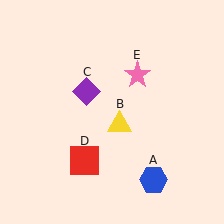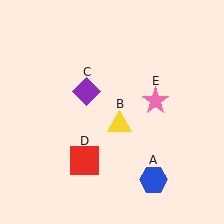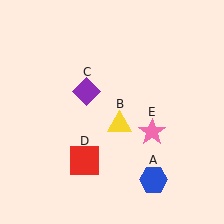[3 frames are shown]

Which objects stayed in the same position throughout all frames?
Blue hexagon (object A) and yellow triangle (object B) and purple diamond (object C) and red square (object D) remained stationary.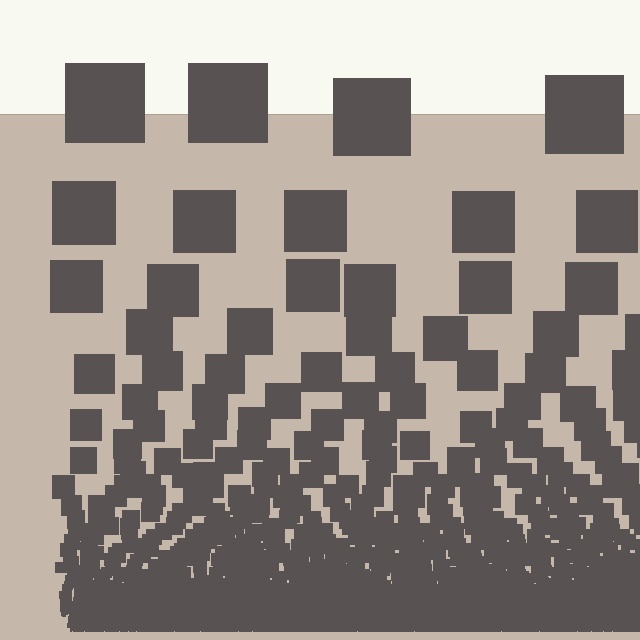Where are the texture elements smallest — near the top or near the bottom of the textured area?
Near the bottom.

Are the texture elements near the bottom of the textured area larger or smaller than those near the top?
Smaller. The gradient is inverted — elements near the bottom are smaller and denser.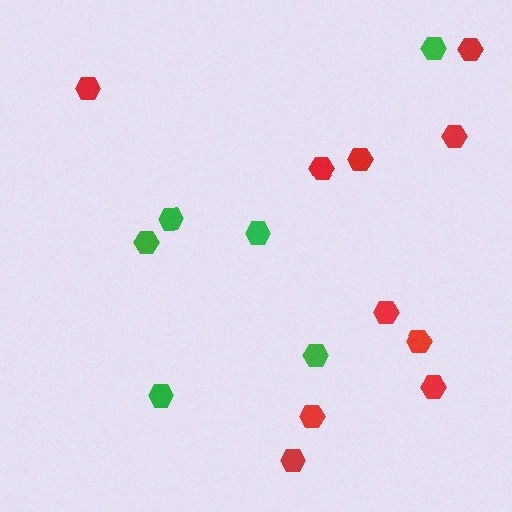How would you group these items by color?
There are 2 groups: one group of green hexagons (6) and one group of red hexagons (10).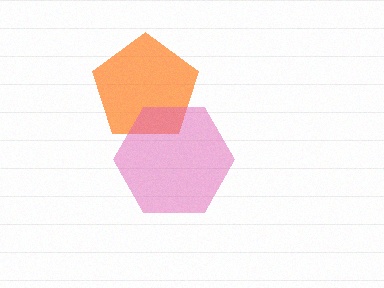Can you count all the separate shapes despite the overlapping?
Yes, there are 2 separate shapes.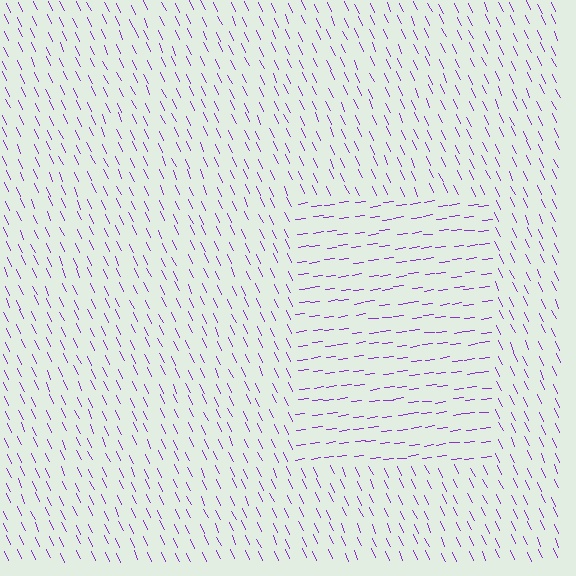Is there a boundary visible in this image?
Yes, there is a texture boundary formed by a change in line orientation.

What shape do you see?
I see a rectangle.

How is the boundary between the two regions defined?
The boundary is defined purely by a change in line orientation (approximately 72 degrees difference). All lines are the same color and thickness.